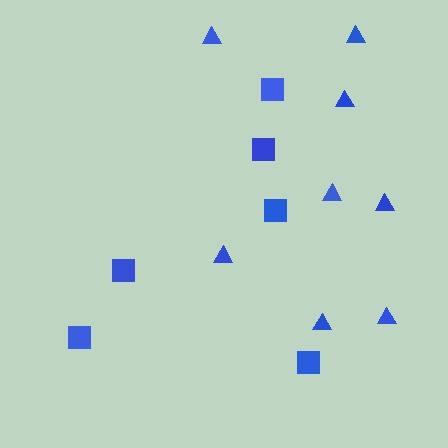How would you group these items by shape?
There are 2 groups: one group of squares (6) and one group of triangles (8).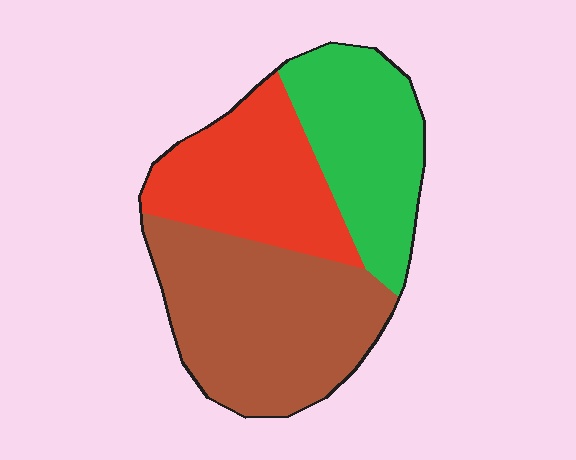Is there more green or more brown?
Brown.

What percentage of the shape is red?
Red takes up about one quarter (1/4) of the shape.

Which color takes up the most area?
Brown, at roughly 45%.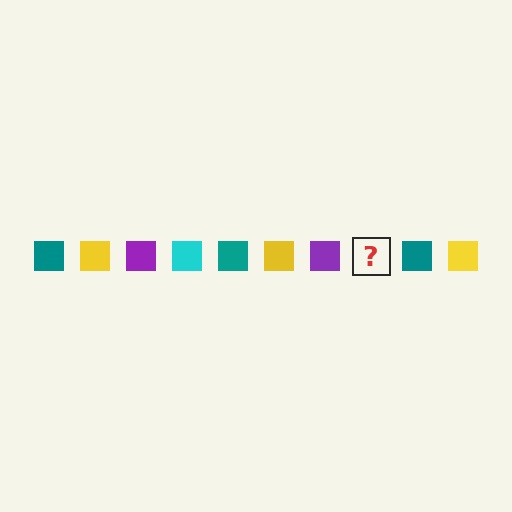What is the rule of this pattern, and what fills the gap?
The rule is that the pattern cycles through teal, yellow, purple, cyan squares. The gap should be filled with a cyan square.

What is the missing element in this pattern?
The missing element is a cyan square.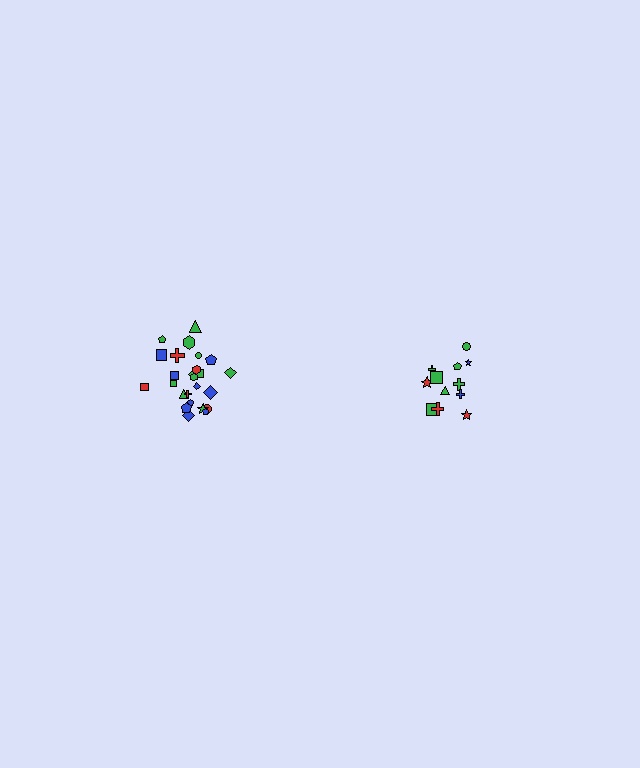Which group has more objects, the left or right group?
The left group.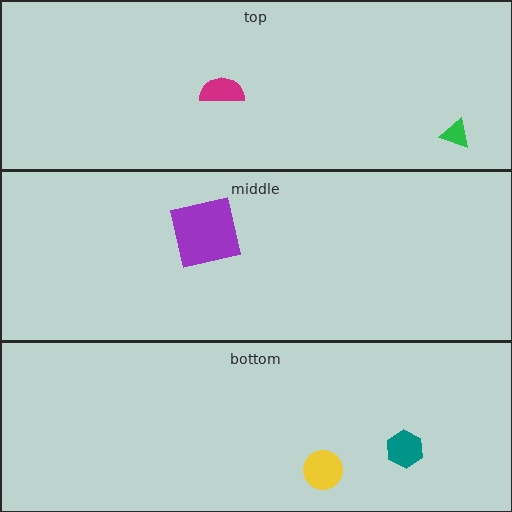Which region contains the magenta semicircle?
The top region.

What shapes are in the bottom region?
The teal hexagon, the yellow circle.